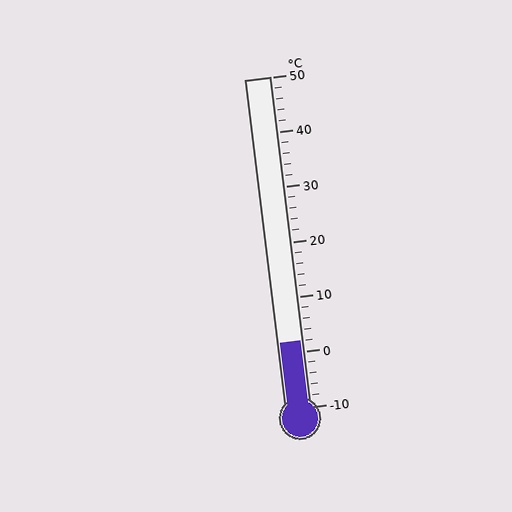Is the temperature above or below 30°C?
The temperature is below 30°C.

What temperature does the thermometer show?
The thermometer shows approximately 2°C.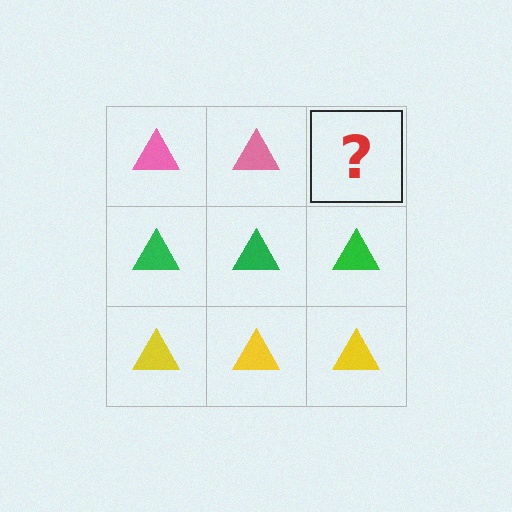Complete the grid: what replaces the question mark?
The question mark should be replaced with a pink triangle.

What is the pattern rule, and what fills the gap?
The rule is that each row has a consistent color. The gap should be filled with a pink triangle.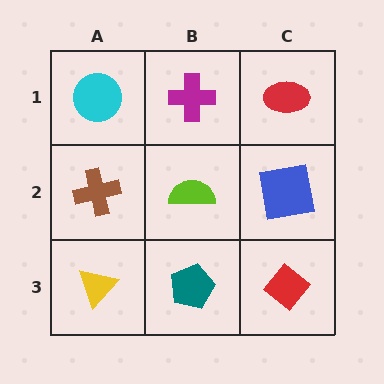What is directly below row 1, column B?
A lime semicircle.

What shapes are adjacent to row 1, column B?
A lime semicircle (row 2, column B), a cyan circle (row 1, column A), a red ellipse (row 1, column C).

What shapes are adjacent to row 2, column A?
A cyan circle (row 1, column A), a yellow triangle (row 3, column A), a lime semicircle (row 2, column B).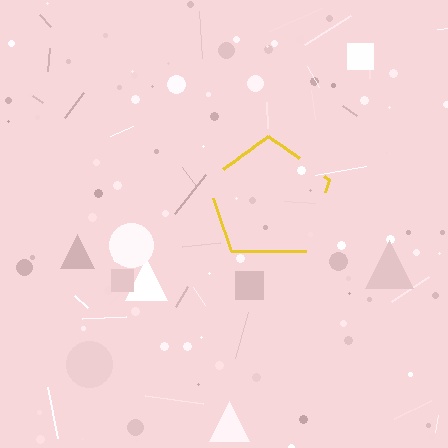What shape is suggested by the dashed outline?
The dashed outline suggests a pentagon.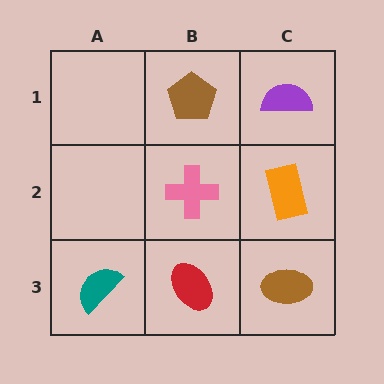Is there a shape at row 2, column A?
No, that cell is empty.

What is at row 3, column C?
A brown ellipse.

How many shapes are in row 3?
3 shapes.